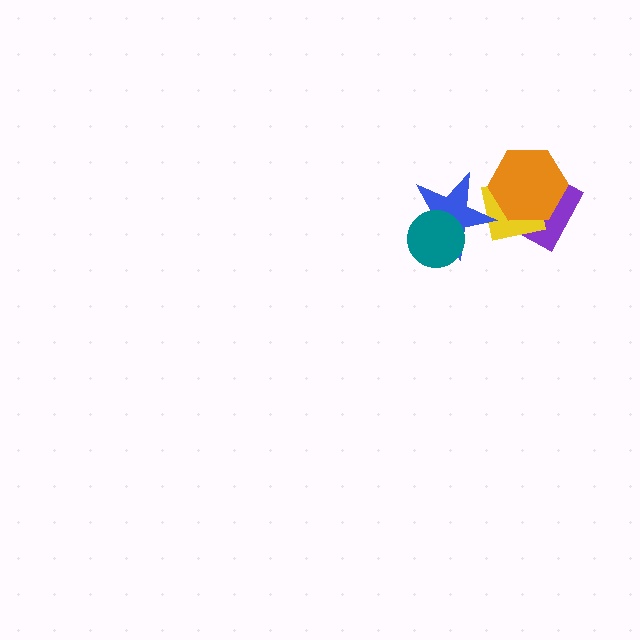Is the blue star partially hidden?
Yes, it is partially covered by another shape.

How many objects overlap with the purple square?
2 objects overlap with the purple square.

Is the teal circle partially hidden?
No, no other shape covers it.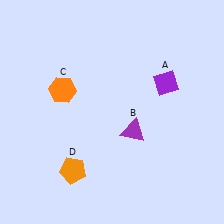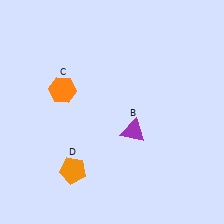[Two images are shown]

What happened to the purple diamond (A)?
The purple diamond (A) was removed in Image 2. It was in the top-right area of Image 1.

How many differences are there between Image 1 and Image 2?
There is 1 difference between the two images.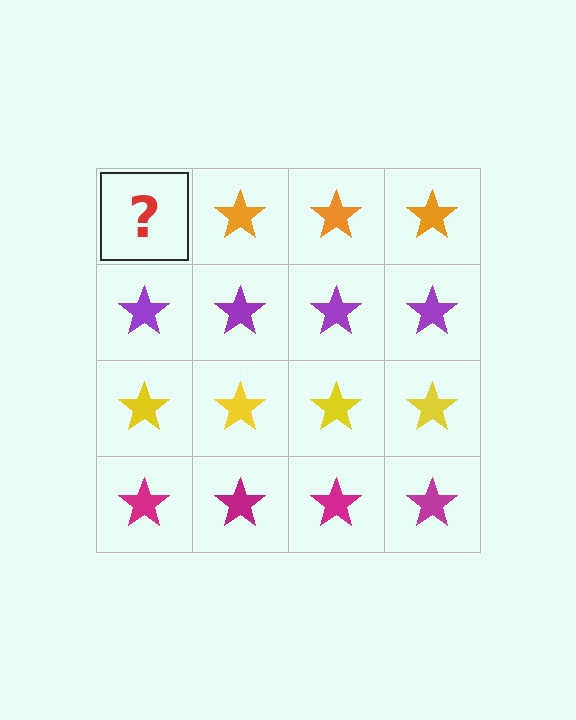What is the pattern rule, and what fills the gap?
The rule is that each row has a consistent color. The gap should be filled with an orange star.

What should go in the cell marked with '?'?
The missing cell should contain an orange star.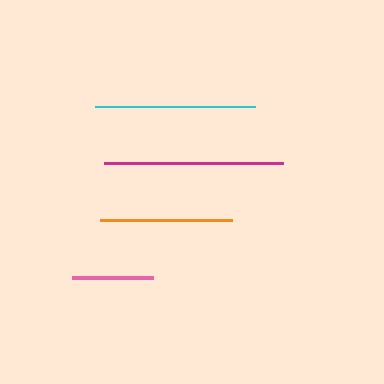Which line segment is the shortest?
The pink line is the shortest at approximately 80 pixels.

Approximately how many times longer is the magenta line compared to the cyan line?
The magenta line is approximately 1.1 times the length of the cyan line.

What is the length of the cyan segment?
The cyan segment is approximately 160 pixels long.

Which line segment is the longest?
The magenta line is the longest at approximately 179 pixels.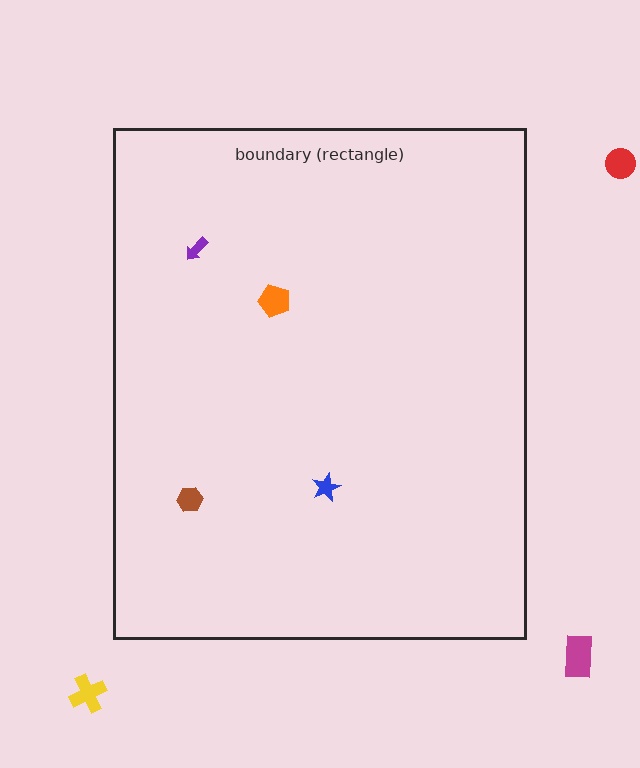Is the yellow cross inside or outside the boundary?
Outside.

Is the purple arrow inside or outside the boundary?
Inside.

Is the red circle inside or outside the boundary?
Outside.